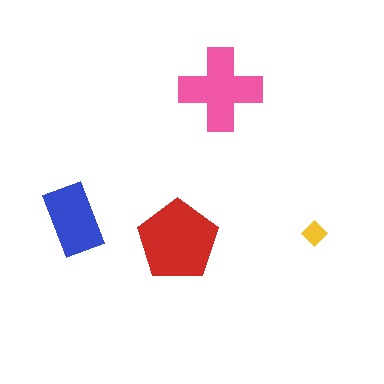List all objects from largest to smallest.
The red pentagon, the pink cross, the blue rectangle, the yellow diamond.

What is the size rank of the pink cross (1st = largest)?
2nd.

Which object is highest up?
The pink cross is topmost.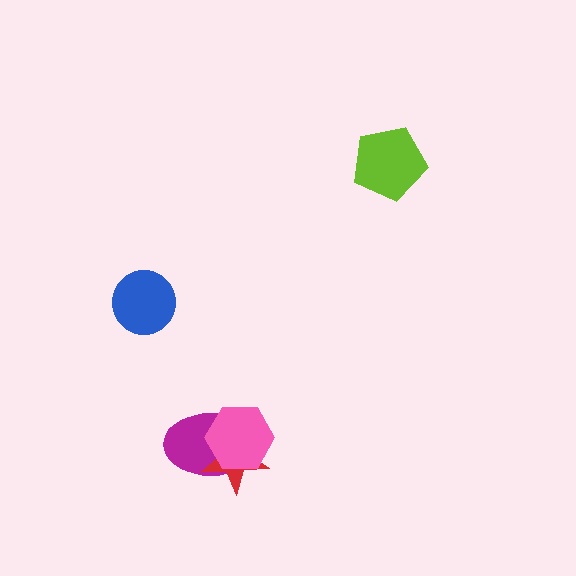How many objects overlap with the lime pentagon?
0 objects overlap with the lime pentagon.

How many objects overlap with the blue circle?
0 objects overlap with the blue circle.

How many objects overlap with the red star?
2 objects overlap with the red star.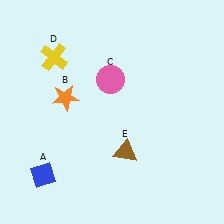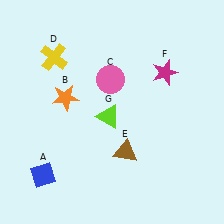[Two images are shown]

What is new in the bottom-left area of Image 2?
A lime triangle (G) was added in the bottom-left area of Image 2.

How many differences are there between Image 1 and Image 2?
There are 2 differences between the two images.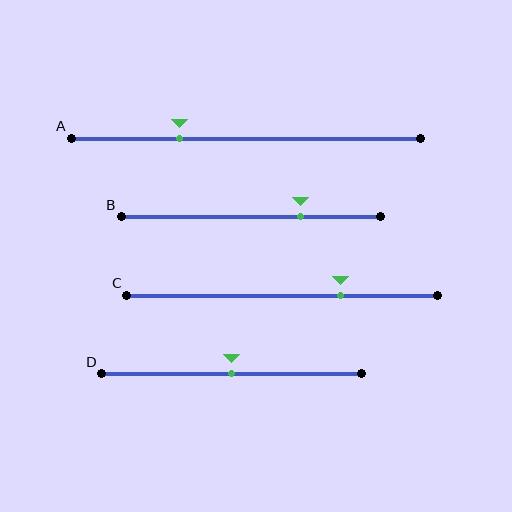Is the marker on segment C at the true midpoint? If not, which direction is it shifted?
No, the marker on segment C is shifted to the right by about 19% of the segment length.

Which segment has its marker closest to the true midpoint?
Segment D has its marker closest to the true midpoint.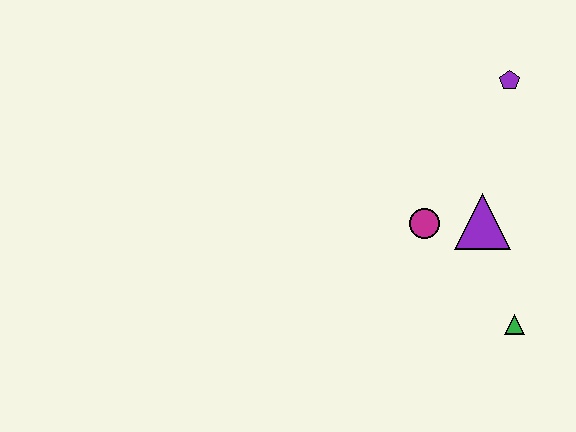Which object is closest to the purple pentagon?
The purple triangle is closest to the purple pentagon.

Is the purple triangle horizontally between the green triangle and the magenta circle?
Yes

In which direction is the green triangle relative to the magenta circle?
The green triangle is below the magenta circle.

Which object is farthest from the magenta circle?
The purple pentagon is farthest from the magenta circle.